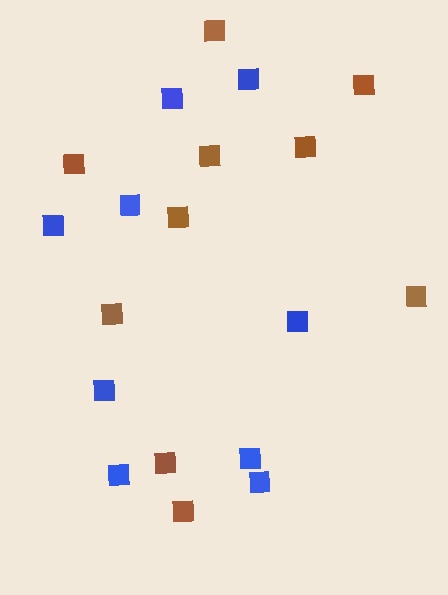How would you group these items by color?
There are 2 groups: one group of brown squares (10) and one group of blue squares (9).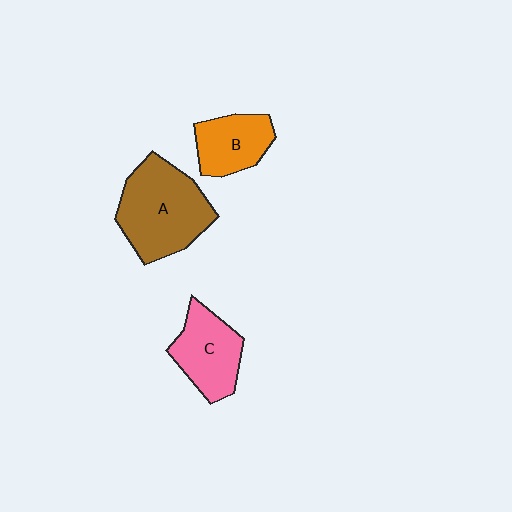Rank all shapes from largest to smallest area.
From largest to smallest: A (brown), C (pink), B (orange).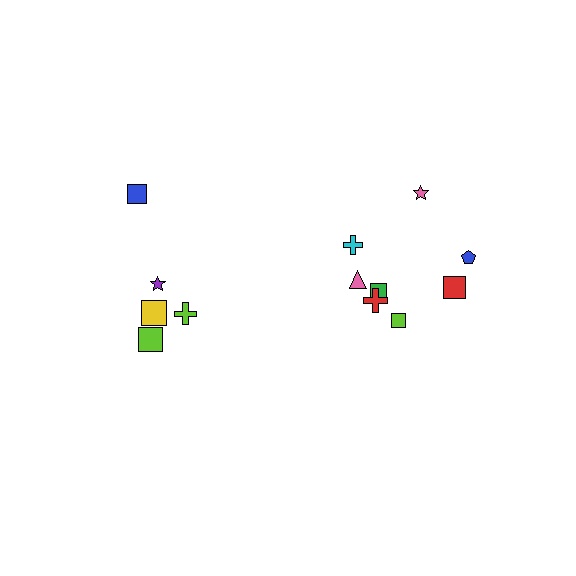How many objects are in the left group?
There are 5 objects.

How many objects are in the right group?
There are 8 objects.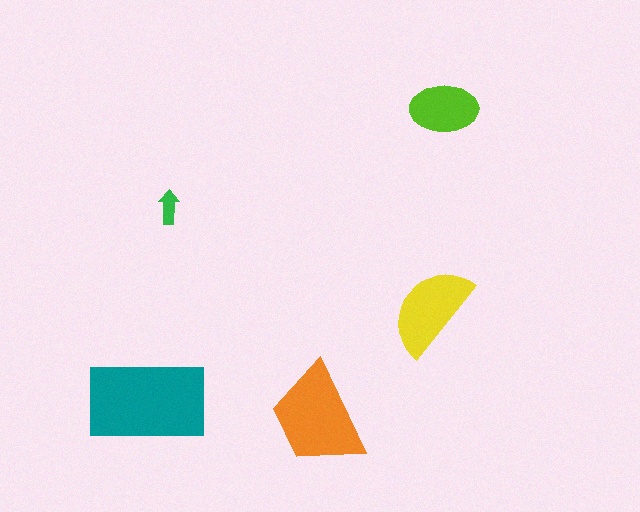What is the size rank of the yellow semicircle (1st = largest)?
3rd.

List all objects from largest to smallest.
The teal rectangle, the orange trapezoid, the yellow semicircle, the lime ellipse, the green arrow.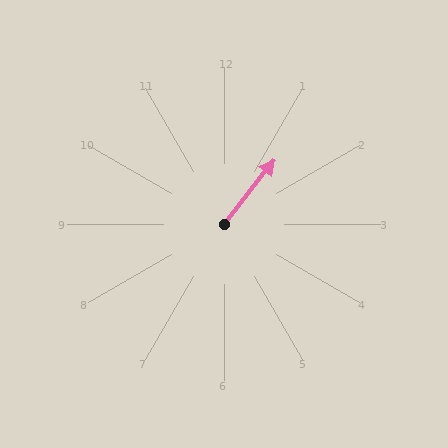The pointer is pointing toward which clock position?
Roughly 1 o'clock.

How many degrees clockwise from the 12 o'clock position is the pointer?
Approximately 38 degrees.